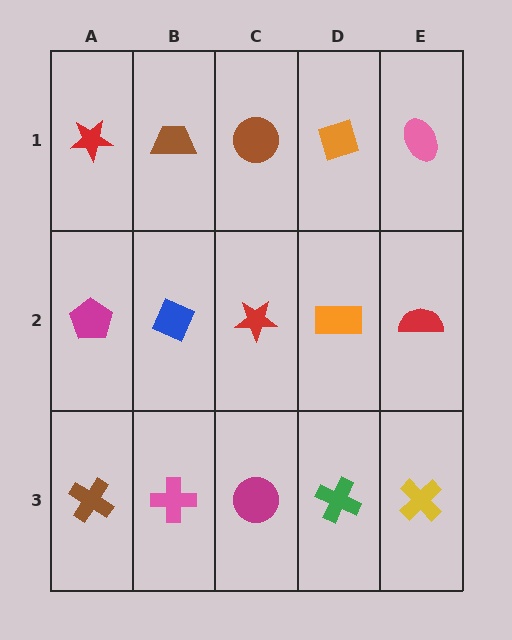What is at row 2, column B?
A blue diamond.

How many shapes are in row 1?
5 shapes.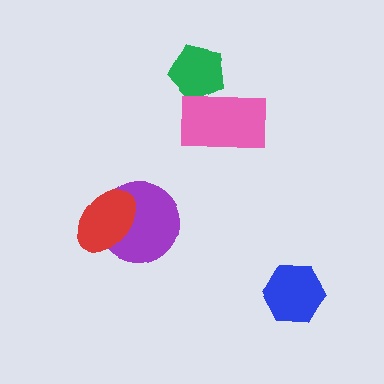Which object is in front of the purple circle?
The red ellipse is in front of the purple circle.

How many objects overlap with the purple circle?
1 object overlaps with the purple circle.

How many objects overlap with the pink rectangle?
1 object overlaps with the pink rectangle.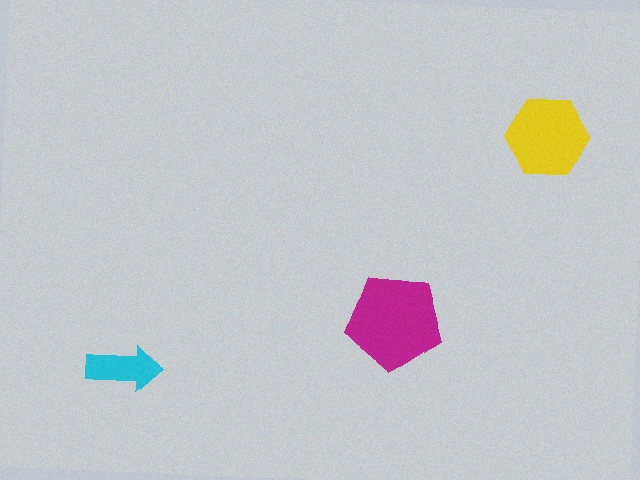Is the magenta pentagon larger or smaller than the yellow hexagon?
Larger.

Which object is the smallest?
The cyan arrow.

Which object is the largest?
The magenta pentagon.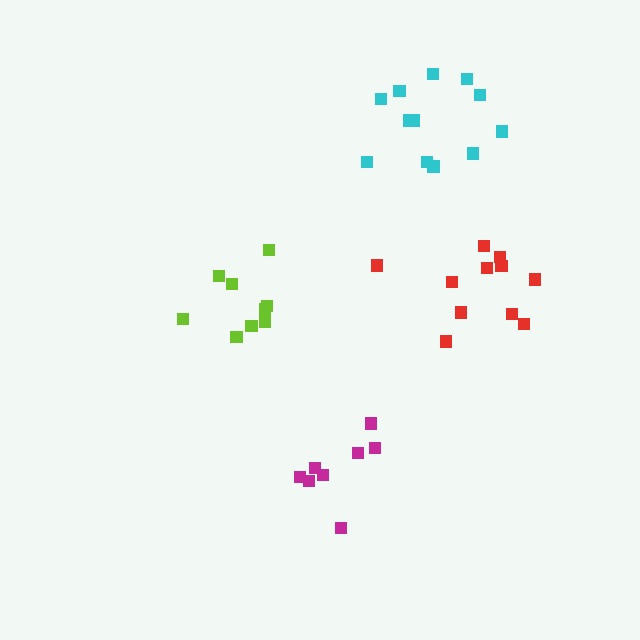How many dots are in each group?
Group 1: 11 dots, Group 2: 8 dots, Group 3: 9 dots, Group 4: 12 dots (40 total).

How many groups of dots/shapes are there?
There are 4 groups.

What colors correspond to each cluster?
The clusters are colored: red, magenta, lime, cyan.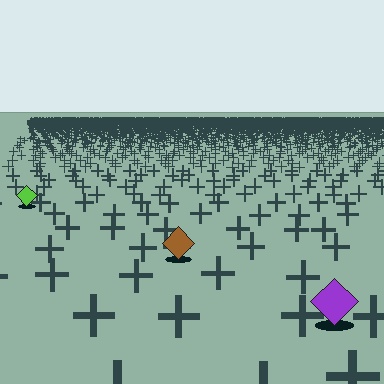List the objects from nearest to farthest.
From nearest to farthest: the purple diamond, the brown diamond, the lime diamond.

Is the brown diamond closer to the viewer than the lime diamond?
Yes. The brown diamond is closer — you can tell from the texture gradient: the ground texture is coarser near it.